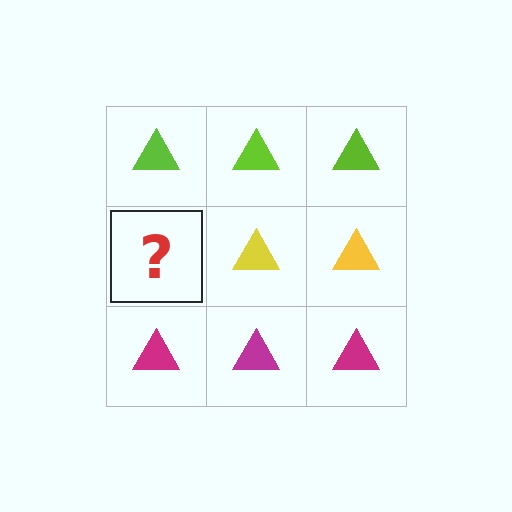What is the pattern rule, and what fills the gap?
The rule is that each row has a consistent color. The gap should be filled with a yellow triangle.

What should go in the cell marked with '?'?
The missing cell should contain a yellow triangle.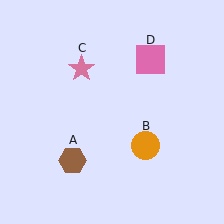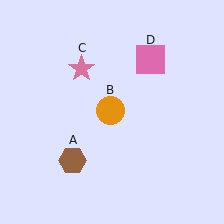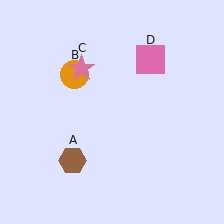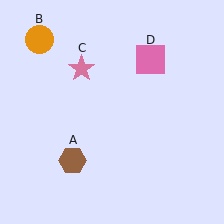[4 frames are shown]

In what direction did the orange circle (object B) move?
The orange circle (object B) moved up and to the left.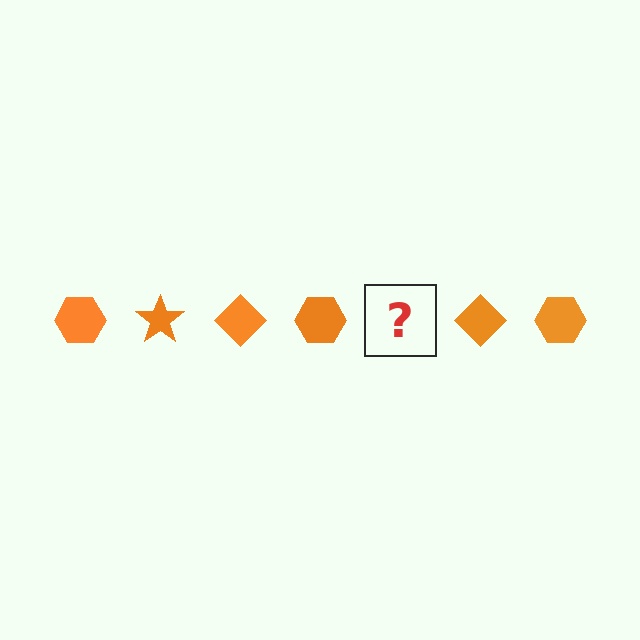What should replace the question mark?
The question mark should be replaced with an orange star.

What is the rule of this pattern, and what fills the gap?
The rule is that the pattern cycles through hexagon, star, diamond shapes in orange. The gap should be filled with an orange star.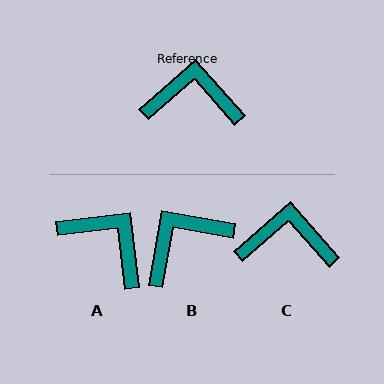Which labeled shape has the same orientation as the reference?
C.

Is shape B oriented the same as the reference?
No, it is off by about 39 degrees.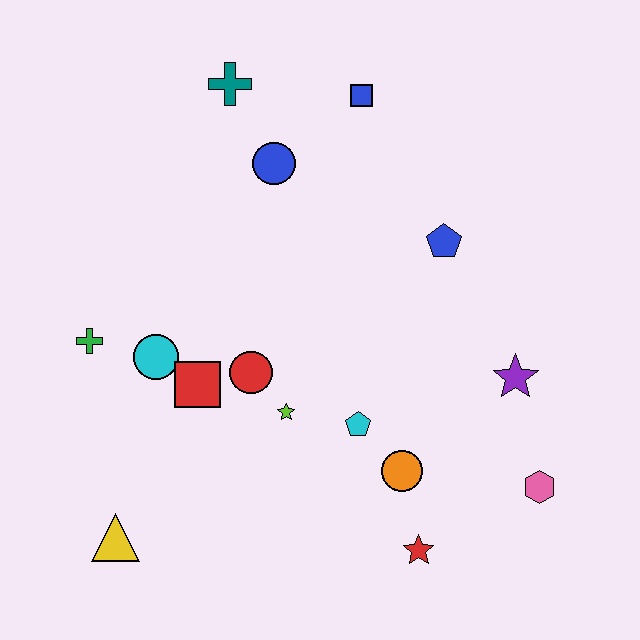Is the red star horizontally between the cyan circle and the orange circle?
No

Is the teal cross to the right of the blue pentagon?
No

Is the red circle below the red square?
No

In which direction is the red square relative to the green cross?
The red square is to the right of the green cross.